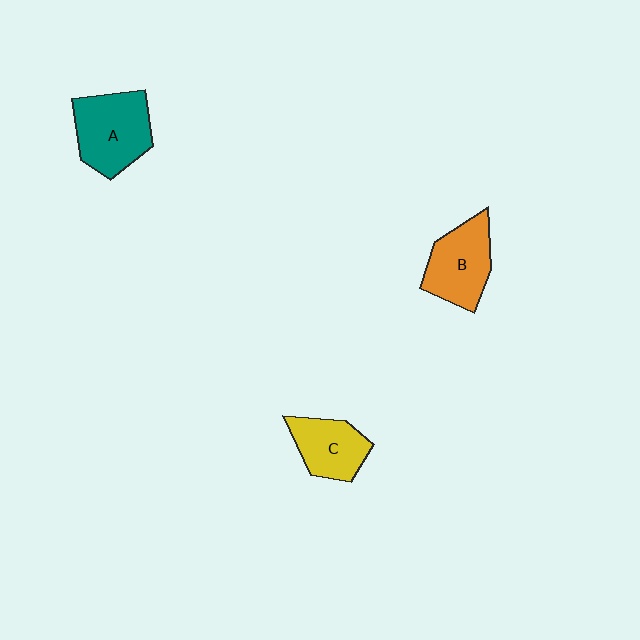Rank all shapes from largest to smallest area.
From largest to smallest: A (teal), B (orange), C (yellow).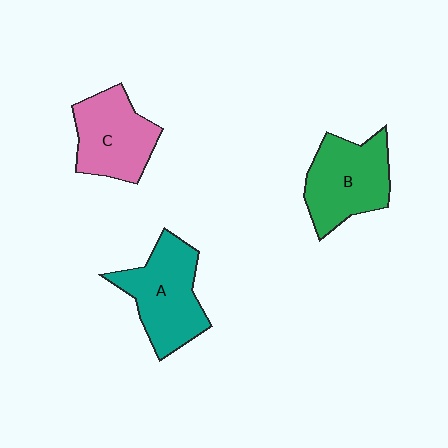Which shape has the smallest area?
Shape C (pink).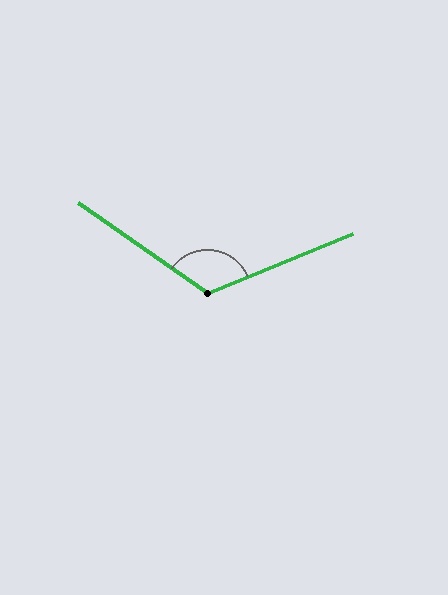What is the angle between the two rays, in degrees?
Approximately 123 degrees.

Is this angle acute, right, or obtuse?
It is obtuse.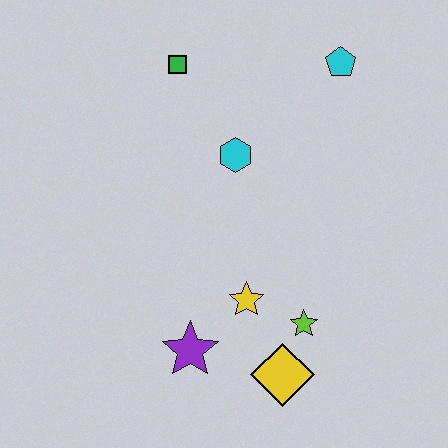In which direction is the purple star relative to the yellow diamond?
The purple star is to the left of the yellow diamond.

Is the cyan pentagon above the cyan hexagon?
Yes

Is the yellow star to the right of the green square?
Yes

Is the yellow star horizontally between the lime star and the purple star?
Yes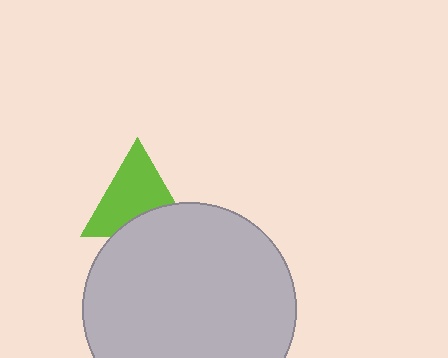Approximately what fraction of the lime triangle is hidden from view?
Roughly 31% of the lime triangle is hidden behind the light gray circle.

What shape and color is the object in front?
The object in front is a light gray circle.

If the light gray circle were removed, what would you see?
You would see the complete lime triangle.